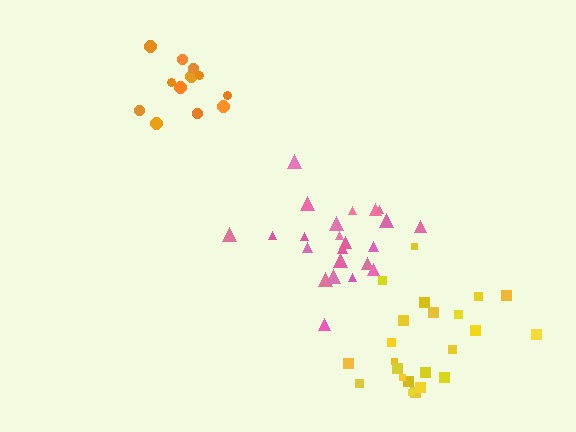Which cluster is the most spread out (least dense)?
Pink.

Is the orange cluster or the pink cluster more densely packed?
Orange.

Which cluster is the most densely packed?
Orange.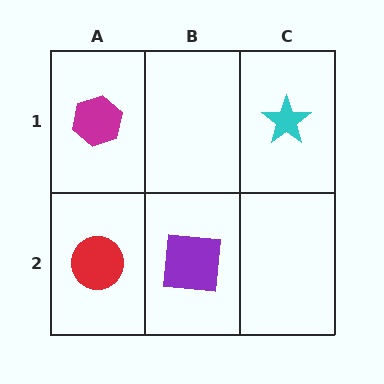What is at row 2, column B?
A purple square.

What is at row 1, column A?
A magenta hexagon.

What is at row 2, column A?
A red circle.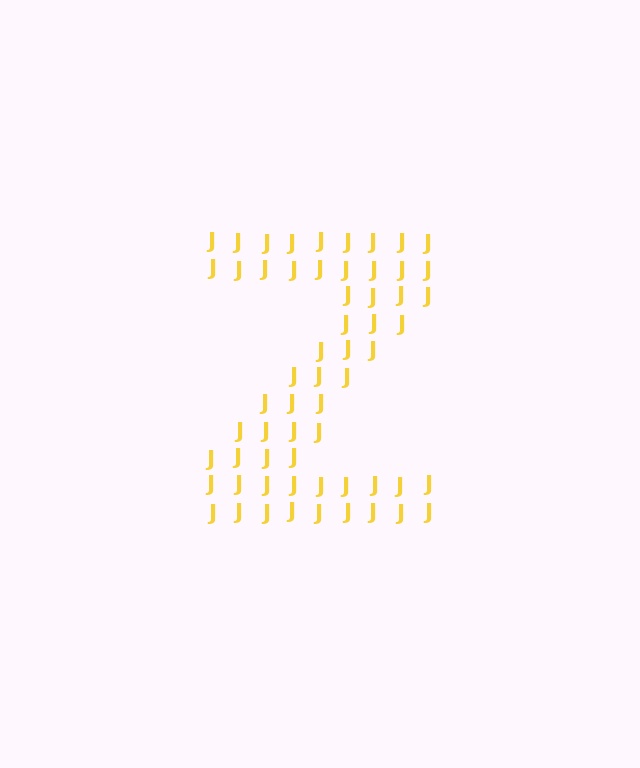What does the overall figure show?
The overall figure shows the letter Z.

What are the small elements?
The small elements are letter J's.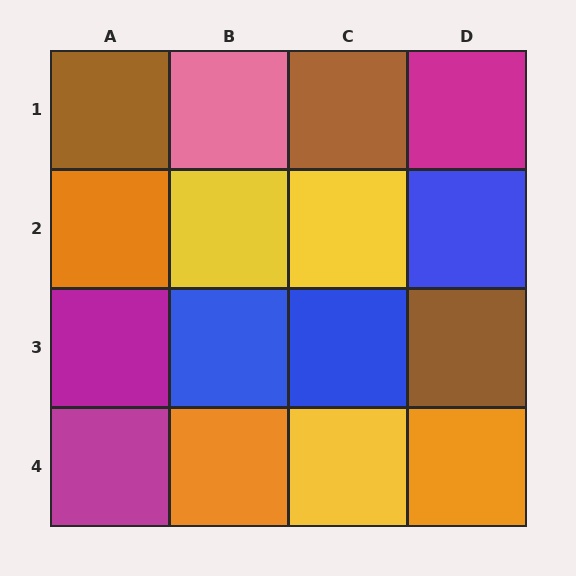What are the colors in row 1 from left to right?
Brown, pink, brown, magenta.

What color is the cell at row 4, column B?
Orange.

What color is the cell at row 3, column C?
Blue.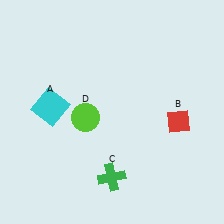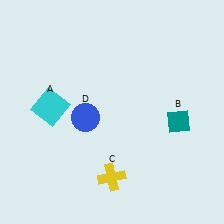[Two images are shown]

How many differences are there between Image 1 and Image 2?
There are 3 differences between the two images.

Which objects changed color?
B changed from red to teal. C changed from green to yellow. D changed from lime to blue.